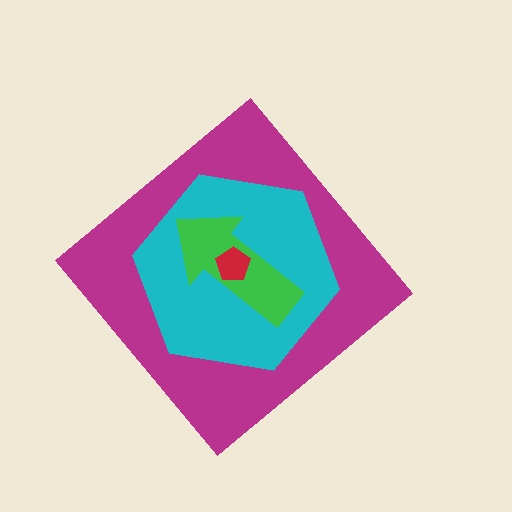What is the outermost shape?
The magenta diamond.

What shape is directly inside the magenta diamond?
The cyan hexagon.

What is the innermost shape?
The red pentagon.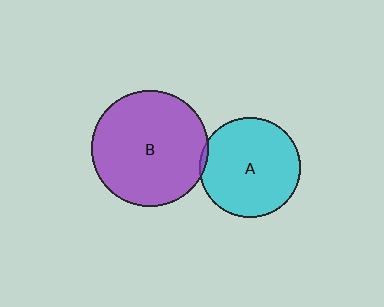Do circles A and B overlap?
Yes.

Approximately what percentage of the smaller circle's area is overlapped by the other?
Approximately 5%.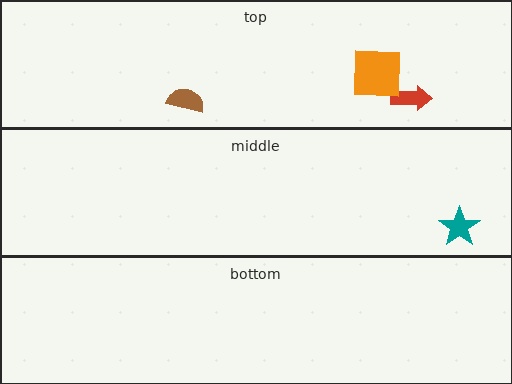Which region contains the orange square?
The top region.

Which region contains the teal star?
The middle region.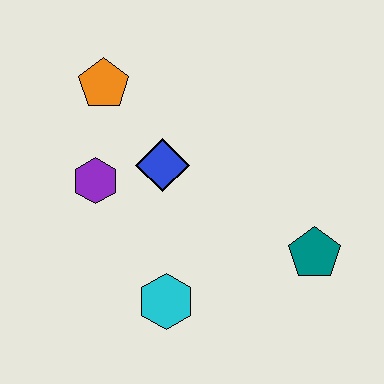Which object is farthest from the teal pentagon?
The orange pentagon is farthest from the teal pentagon.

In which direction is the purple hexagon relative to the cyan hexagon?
The purple hexagon is above the cyan hexagon.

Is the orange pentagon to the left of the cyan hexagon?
Yes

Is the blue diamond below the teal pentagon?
No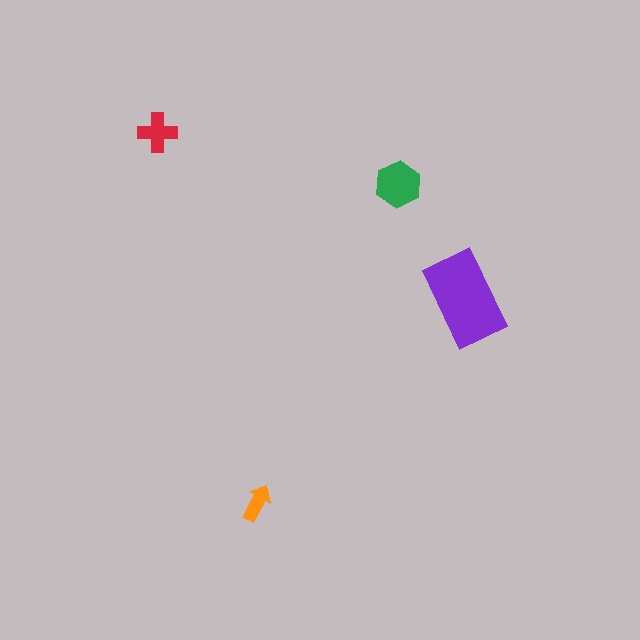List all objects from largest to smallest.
The purple rectangle, the green hexagon, the red cross, the orange arrow.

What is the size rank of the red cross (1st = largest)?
3rd.